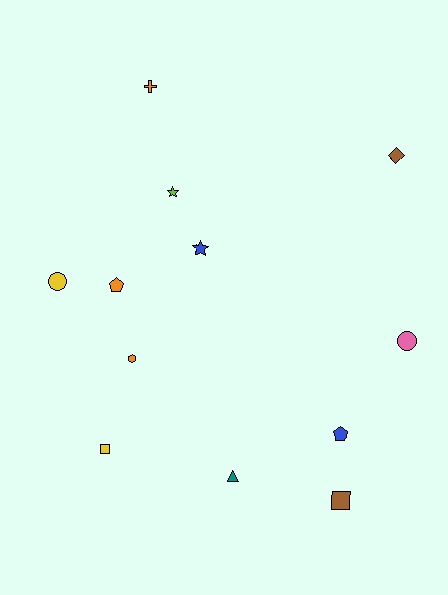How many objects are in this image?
There are 12 objects.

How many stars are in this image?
There are 2 stars.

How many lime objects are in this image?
There is 1 lime object.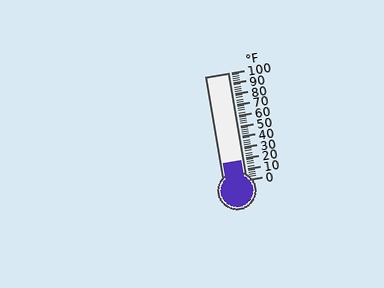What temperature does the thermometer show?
The thermometer shows approximately 18°F.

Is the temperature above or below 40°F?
The temperature is below 40°F.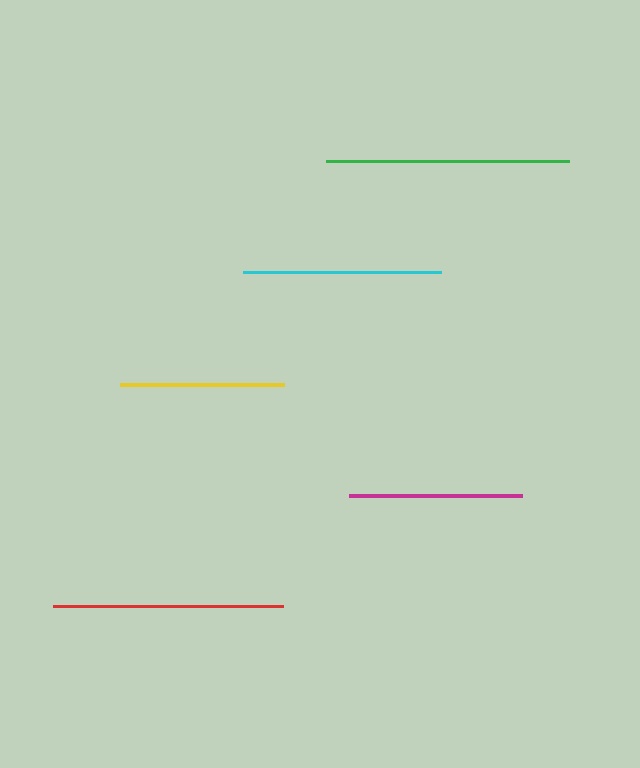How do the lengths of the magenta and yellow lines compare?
The magenta and yellow lines are approximately the same length.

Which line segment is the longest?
The green line is the longest at approximately 242 pixels.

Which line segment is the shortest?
The yellow line is the shortest at approximately 164 pixels.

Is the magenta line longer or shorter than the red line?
The red line is longer than the magenta line.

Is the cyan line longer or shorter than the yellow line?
The cyan line is longer than the yellow line.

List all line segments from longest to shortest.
From longest to shortest: green, red, cyan, magenta, yellow.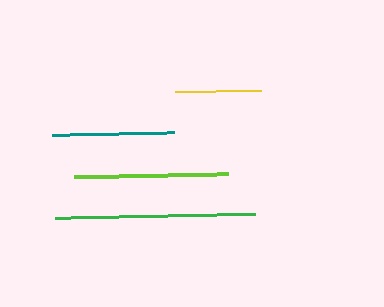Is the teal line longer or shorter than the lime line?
The lime line is longer than the teal line.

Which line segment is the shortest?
The yellow line is the shortest at approximately 86 pixels.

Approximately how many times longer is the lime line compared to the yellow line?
The lime line is approximately 1.8 times the length of the yellow line.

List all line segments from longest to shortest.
From longest to shortest: green, lime, teal, yellow.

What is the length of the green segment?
The green segment is approximately 200 pixels long.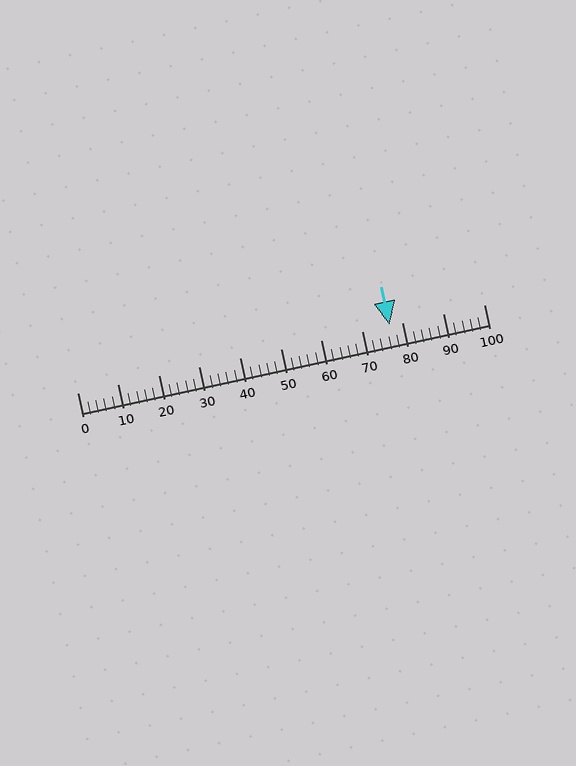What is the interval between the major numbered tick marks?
The major tick marks are spaced 10 units apart.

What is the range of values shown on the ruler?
The ruler shows values from 0 to 100.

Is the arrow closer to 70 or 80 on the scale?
The arrow is closer to 80.